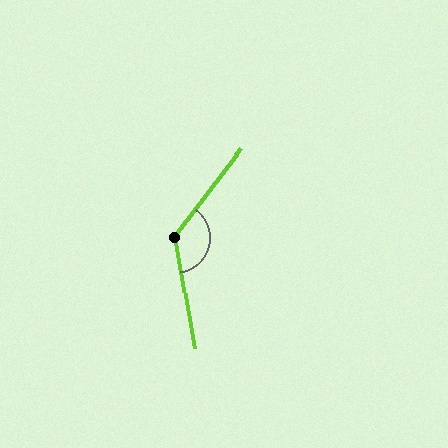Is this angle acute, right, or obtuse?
It is obtuse.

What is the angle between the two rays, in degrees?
Approximately 133 degrees.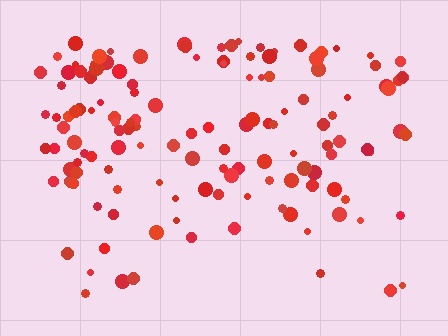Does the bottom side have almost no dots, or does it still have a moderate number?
Still a moderate number, just noticeably fewer than the top.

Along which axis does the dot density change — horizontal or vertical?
Vertical.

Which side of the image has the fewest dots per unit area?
The bottom.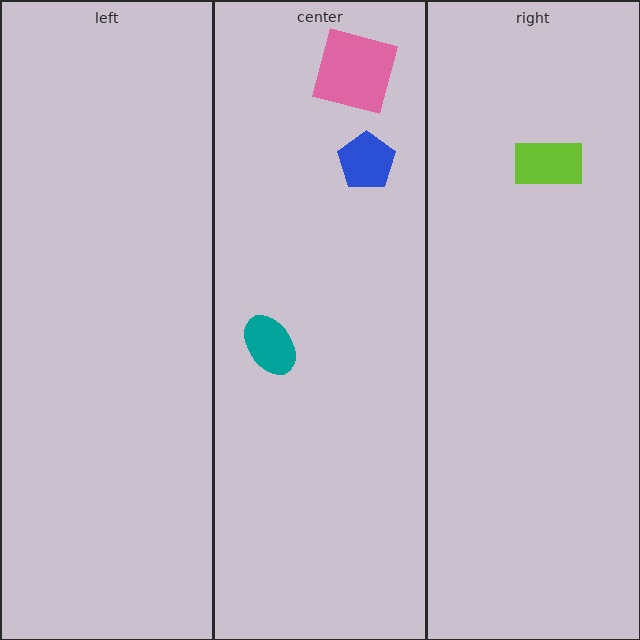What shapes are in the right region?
The lime rectangle.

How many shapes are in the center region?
3.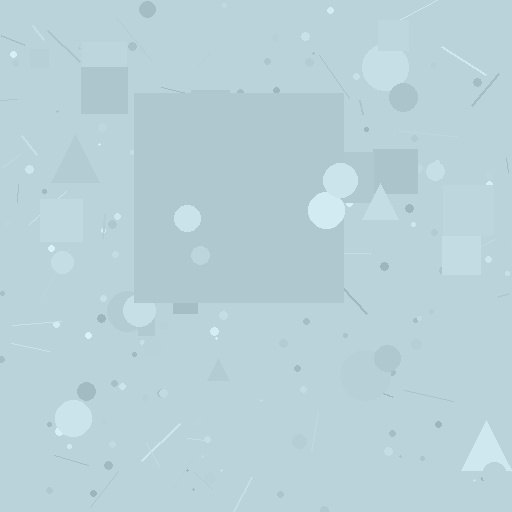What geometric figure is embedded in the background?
A square is embedded in the background.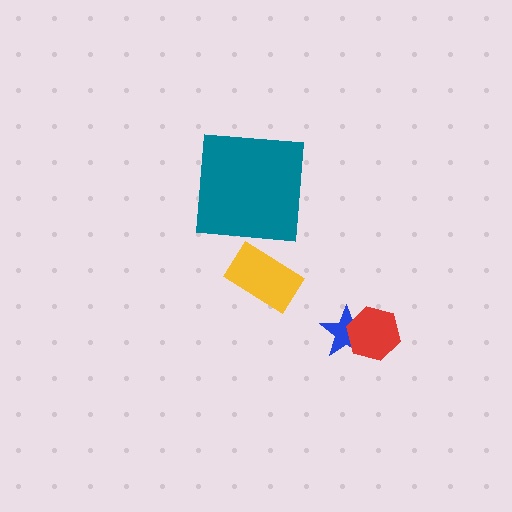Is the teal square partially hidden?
No, no other shape covers it.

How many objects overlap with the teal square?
0 objects overlap with the teal square.